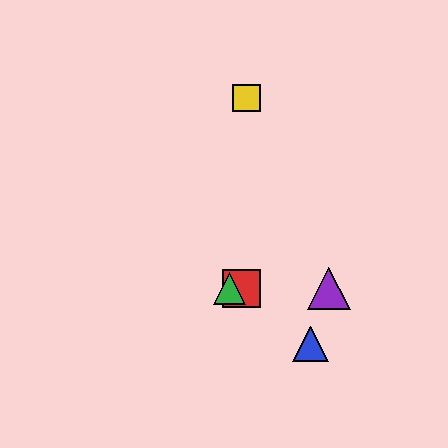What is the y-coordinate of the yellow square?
The yellow square is at y≈98.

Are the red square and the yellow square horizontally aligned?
No, the red square is at y≈289 and the yellow square is at y≈98.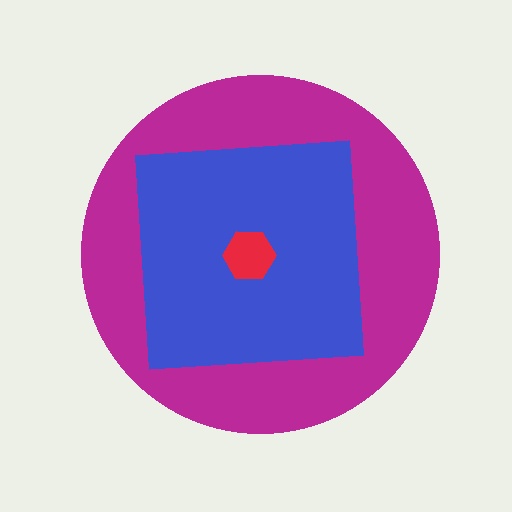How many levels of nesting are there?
3.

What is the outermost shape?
The magenta circle.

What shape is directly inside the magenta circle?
The blue square.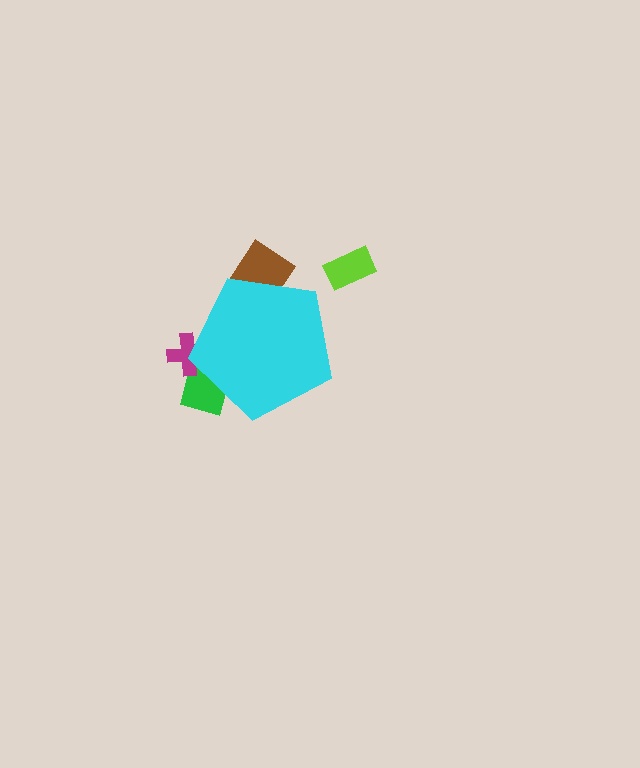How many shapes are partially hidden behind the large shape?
3 shapes are partially hidden.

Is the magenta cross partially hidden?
Yes, the magenta cross is partially hidden behind the cyan pentagon.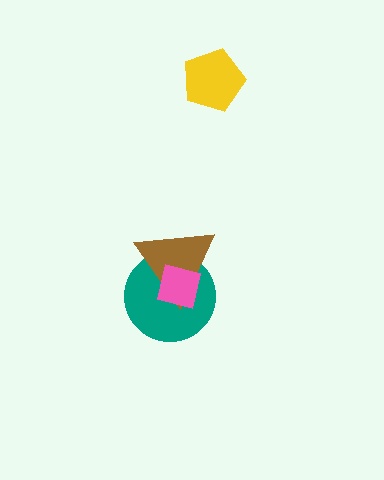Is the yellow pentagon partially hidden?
No, no other shape covers it.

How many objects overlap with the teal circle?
2 objects overlap with the teal circle.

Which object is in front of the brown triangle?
The pink square is in front of the brown triangle.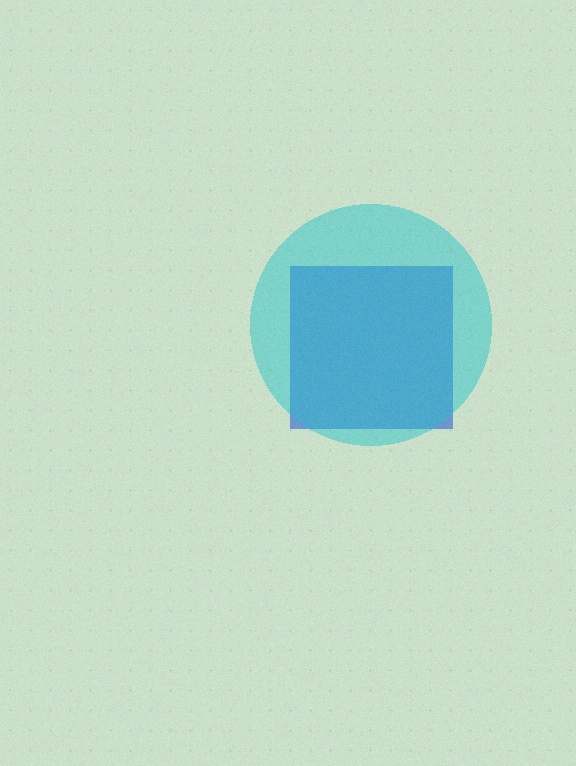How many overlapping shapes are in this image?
There are 2 overlapping shapes in the image.